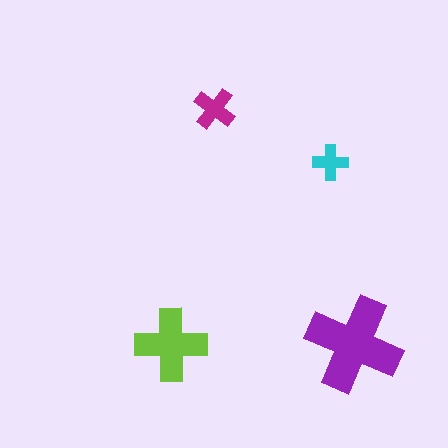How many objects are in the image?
There are 4 objects in the image.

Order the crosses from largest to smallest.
the purple one, the lime one, the magenta one, the cyan one.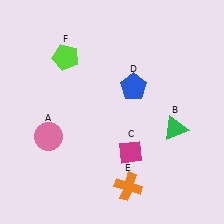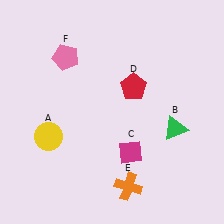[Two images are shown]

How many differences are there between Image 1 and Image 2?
There are 3 differences between the two images.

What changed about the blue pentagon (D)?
In Image 1, D is blue. In Image 2, it changed to red.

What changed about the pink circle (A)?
In Image 1, A is pink. In Image 2, it changed to yellow.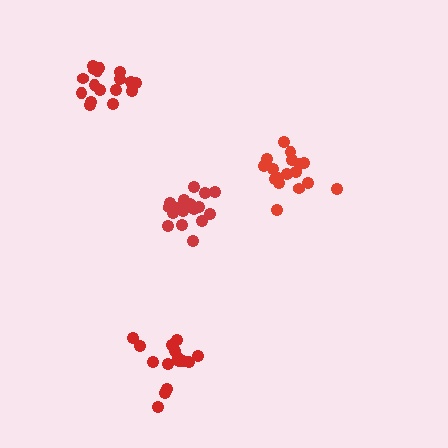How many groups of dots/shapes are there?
There are 4 groups.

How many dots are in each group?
Group 1: 15 dots, Group 2: 18 dots, Group 3: 17 dots, Group 4: 17 dots (67 total).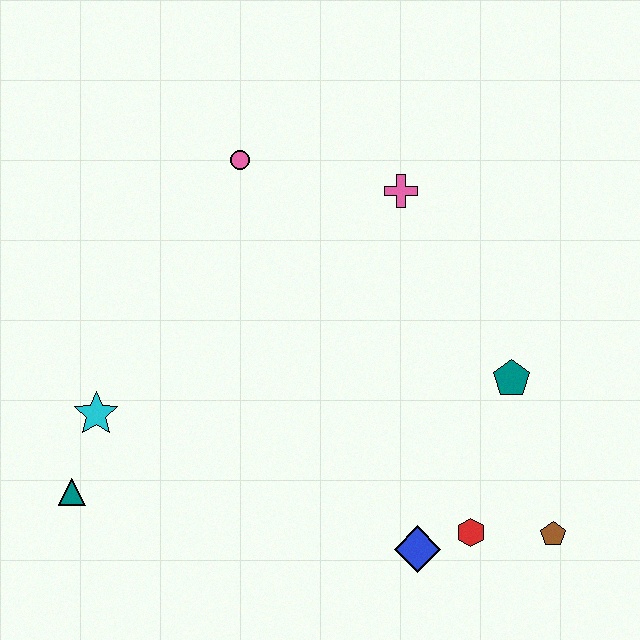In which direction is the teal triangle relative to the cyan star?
The teal triangle is below the cyan star.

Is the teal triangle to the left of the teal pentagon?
Yes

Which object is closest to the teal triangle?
The cyan star is closest to the teal triangle.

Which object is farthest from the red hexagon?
The pink circle is farthest from the red hexagon.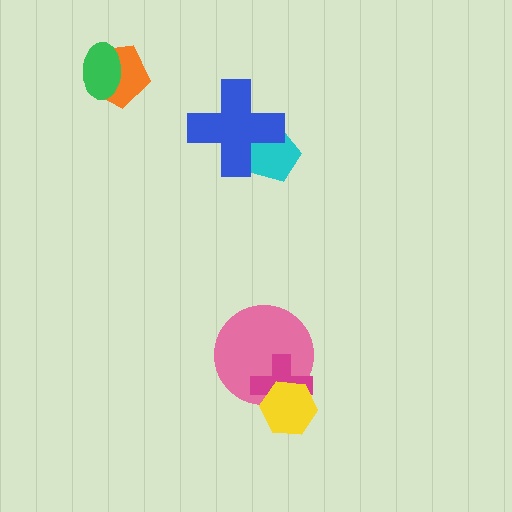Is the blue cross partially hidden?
No, no other shape covers it.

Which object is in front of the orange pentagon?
The green ellipse is in front of the orange pentagon.